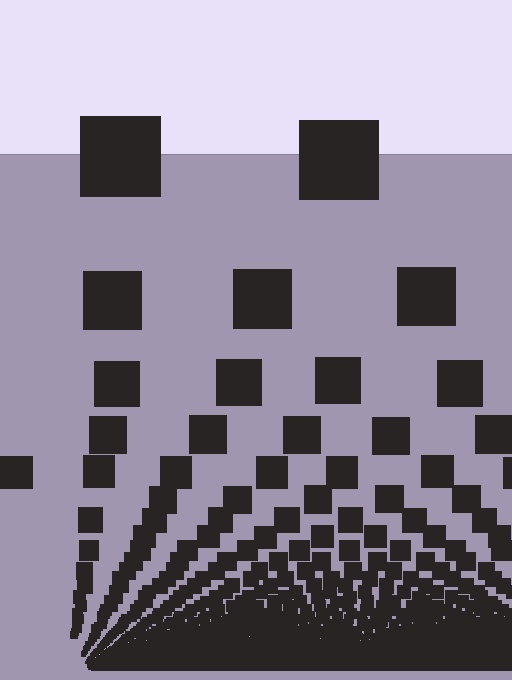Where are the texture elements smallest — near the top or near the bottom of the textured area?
Near the bottom.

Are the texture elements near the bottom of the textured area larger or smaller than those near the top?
Smaller. The gradient is inverted — elements near the bottom are smaller and denser.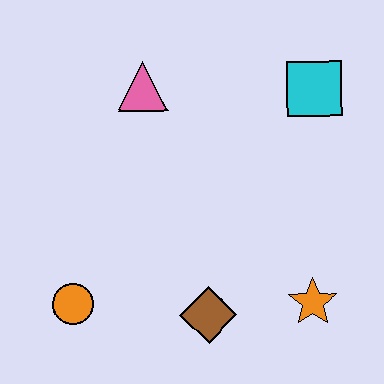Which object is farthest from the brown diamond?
The cyan square is farthest from the brown diamond.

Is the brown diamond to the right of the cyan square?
No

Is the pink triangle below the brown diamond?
No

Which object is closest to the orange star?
The brown diamond is closest to the orange star.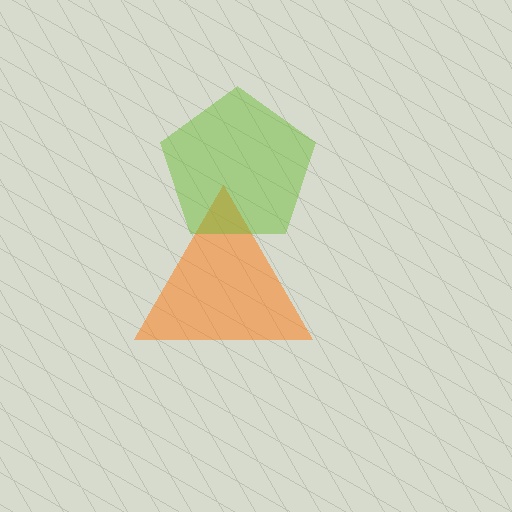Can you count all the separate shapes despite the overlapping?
Yes, there are 2 separate shapes.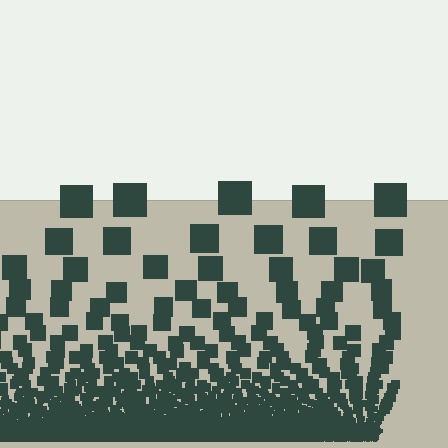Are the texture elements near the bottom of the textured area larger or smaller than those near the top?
Smaller. The gradient is inverted — elements near the bottom are smaller and denser.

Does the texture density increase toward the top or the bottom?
Density increases toward the bottom.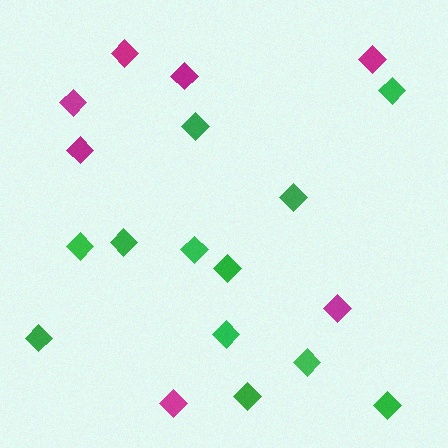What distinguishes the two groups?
There are 2 groups: one group of green diamonds (12) and one group of magenta diamonds (7).